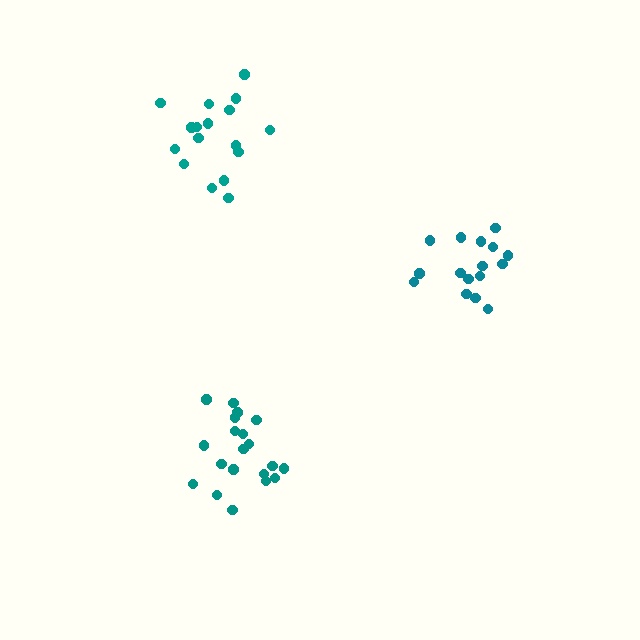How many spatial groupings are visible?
There are 3 spatial groupings.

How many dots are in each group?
Group 1: 20 dots, Group 2: 16 dots, Group 3: 17 dots (53 total).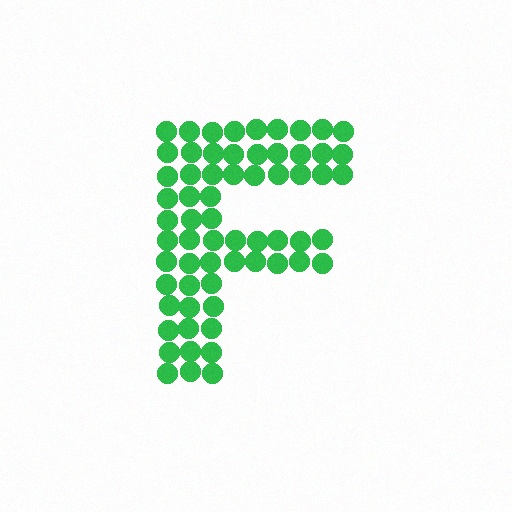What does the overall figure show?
The overall figure shows the letter F.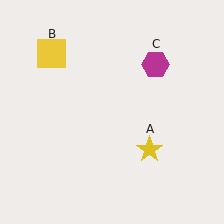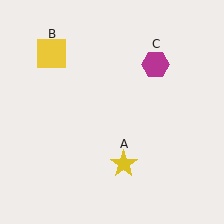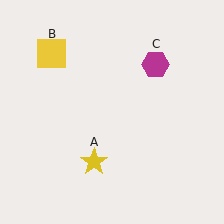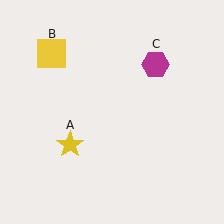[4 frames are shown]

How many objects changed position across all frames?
1 object changed position: yellow star (object A).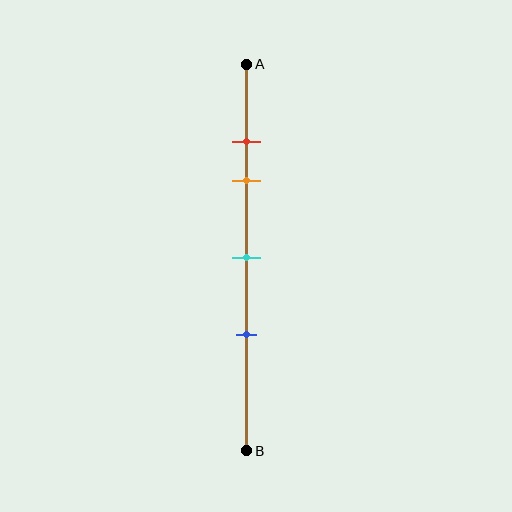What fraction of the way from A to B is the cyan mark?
The cyan mark is approximately 50% (0.5) of the way from A to B.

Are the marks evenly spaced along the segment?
No, the marks are not evenly spaced.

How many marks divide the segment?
There are 4 marks dividing the segment.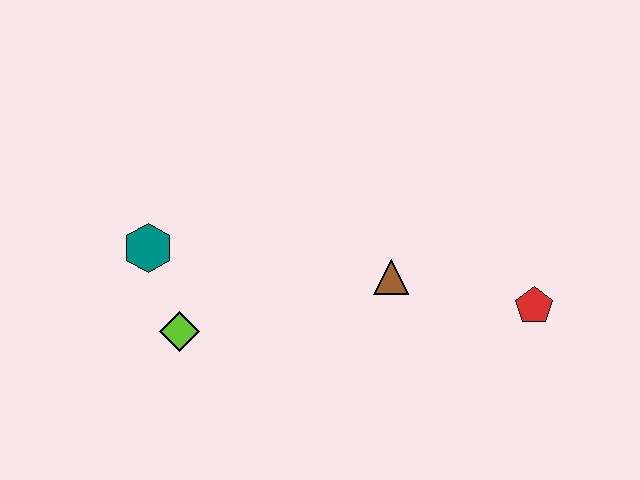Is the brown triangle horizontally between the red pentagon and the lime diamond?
Yes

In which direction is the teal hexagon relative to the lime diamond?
The teal hexagon is above the lime diamond.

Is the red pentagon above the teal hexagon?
No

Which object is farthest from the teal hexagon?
The red pentagon is farthest from the teal hexagon.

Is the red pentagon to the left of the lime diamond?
No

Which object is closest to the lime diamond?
The teal hexagon is closest to the lime diamond.